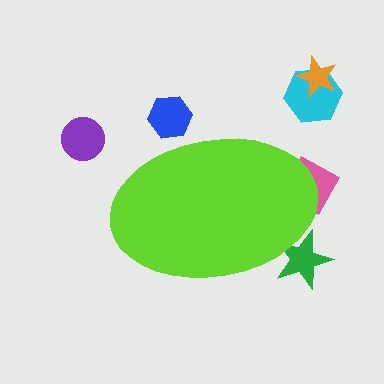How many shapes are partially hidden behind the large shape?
3 shapes are partially hidden.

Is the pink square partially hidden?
Yes, the pink square is partially hidden behind the lime ellipse.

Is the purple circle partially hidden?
No, the purple circle is fully visible.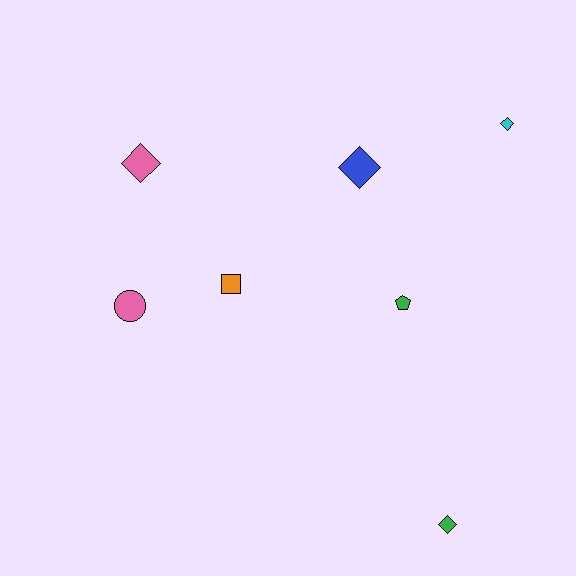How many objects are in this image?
There are 7 objects.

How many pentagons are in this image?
There is 1 pentagon.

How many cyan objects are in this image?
There is 1 cyan object.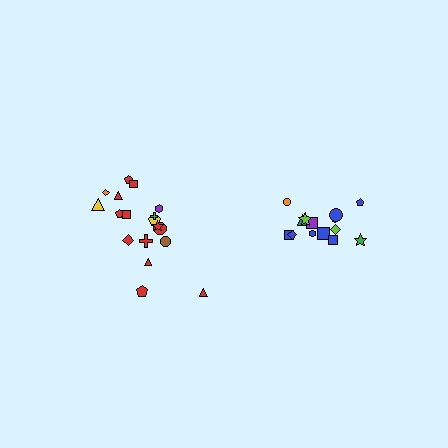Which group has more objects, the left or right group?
The left group.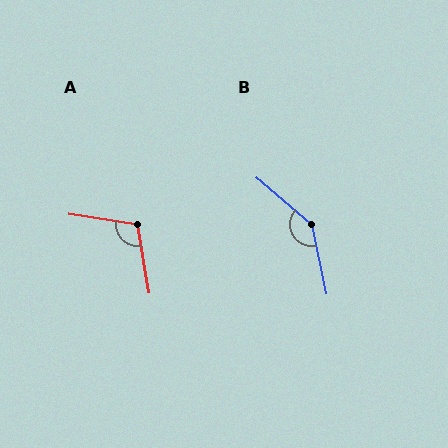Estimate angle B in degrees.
Approximately 143 degrees.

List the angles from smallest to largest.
A (109°), B (143°).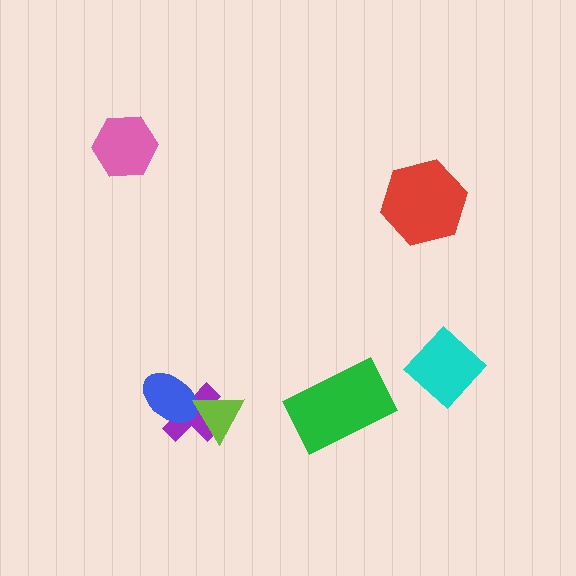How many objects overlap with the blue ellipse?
2 objects overlap with the blue ellipse.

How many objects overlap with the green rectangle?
0 objects overlap with the green rectangle.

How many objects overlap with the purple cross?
2 objects overlap with the purple cross.